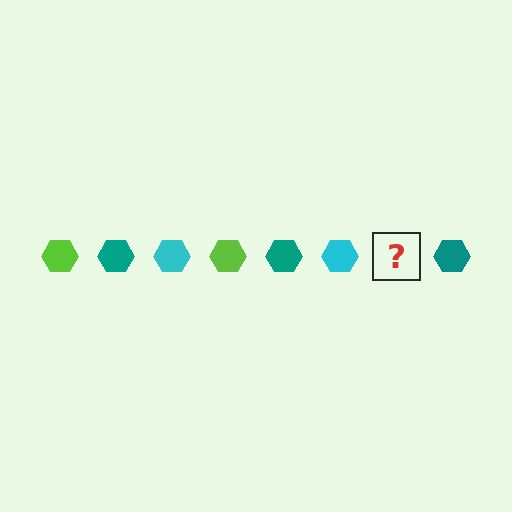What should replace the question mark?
The question mark should be replaced with a lime hexagon.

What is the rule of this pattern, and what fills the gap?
The rule is that the pattern cycles through lime, teal, cyan hexagons. The gap should be filled with a lime hexagon.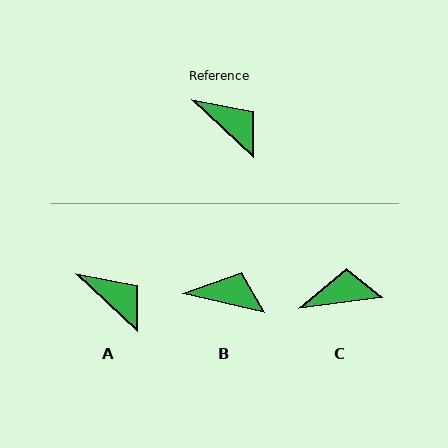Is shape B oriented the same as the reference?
No, it is off by about 31 degrees.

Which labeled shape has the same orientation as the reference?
A.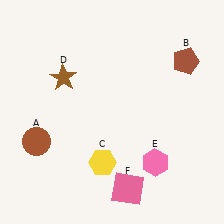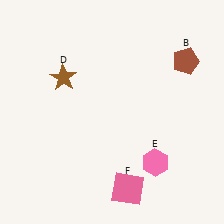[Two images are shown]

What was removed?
The brown circle (A), the yellow hexagon (C) were removed in Image 2.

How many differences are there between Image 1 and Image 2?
There are 2 differences between the two images.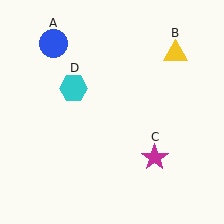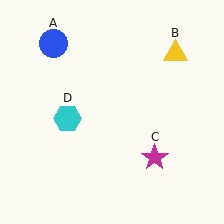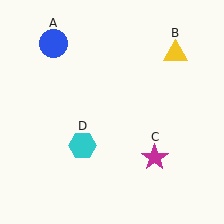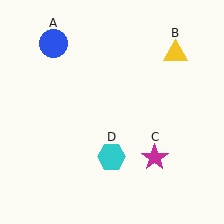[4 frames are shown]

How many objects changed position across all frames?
1 object changed position: cyan hexagon (object D).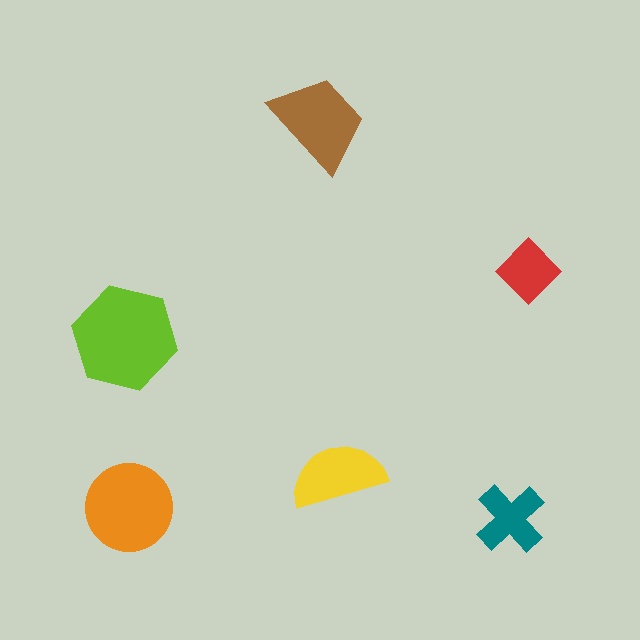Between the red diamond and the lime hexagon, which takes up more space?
The lime hexagon.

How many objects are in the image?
There are 6 objects in the image.